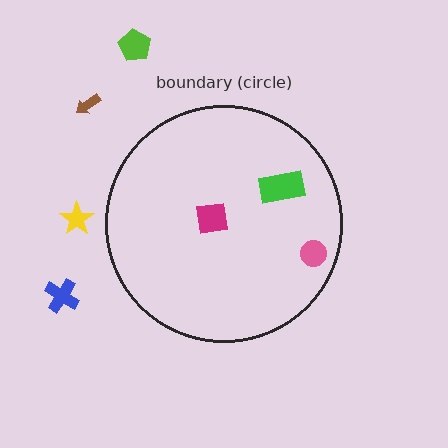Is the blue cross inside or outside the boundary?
Outside.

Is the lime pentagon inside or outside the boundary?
Outside.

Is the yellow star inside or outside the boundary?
Outside.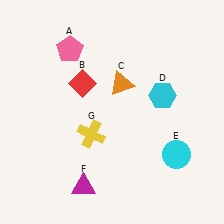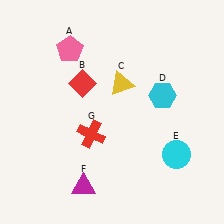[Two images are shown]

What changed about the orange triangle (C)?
In Image 1, C is orange. In Image 2, it changed to yellow.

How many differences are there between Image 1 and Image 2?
There are 2 differences between the two images.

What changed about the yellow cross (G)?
In Image 1, G is yellow. In Image 2, it changed to red.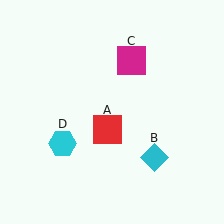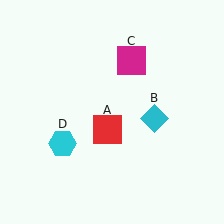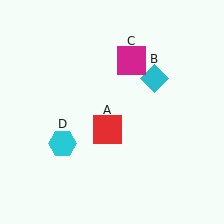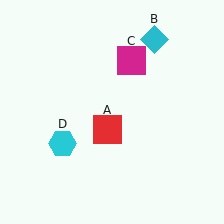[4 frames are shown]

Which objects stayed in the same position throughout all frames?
Red square (object A) and magenta square (object C) and cyan hexagon (object D) remained stationary.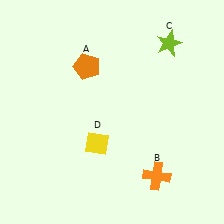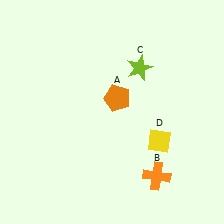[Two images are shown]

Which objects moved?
The objects that moved are: the orange pentagon (A), the lime star (C), the yellow diamond (D).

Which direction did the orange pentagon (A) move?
The orange pentagon (A) moved down.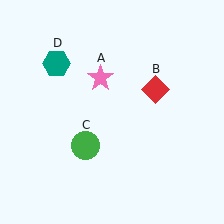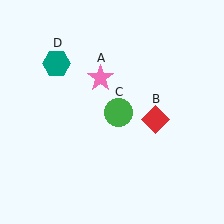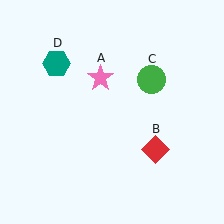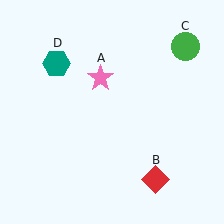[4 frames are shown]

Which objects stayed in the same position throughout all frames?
Pink star (object A) and teal hexagon (object D) remained stationary.